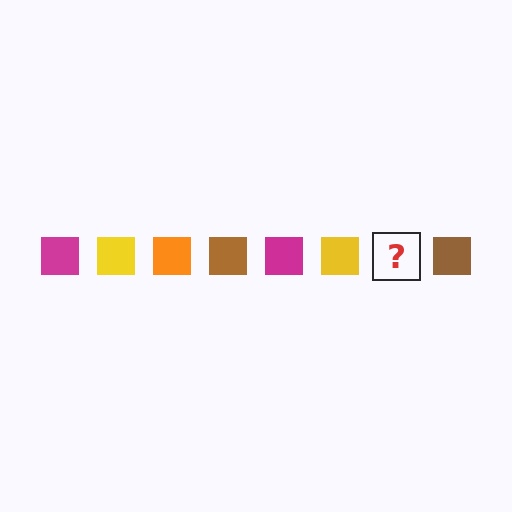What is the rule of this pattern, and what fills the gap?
The rule is that the pattern cycles through magenta, yellow, orange, brown squares. The gap should be filled with an orange square.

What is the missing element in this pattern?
The missing element is an orange square.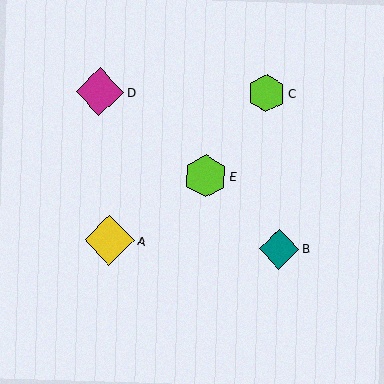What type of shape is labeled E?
Shape E is a lime hexagon.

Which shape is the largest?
The yellow diamond (labeled A) is the largest.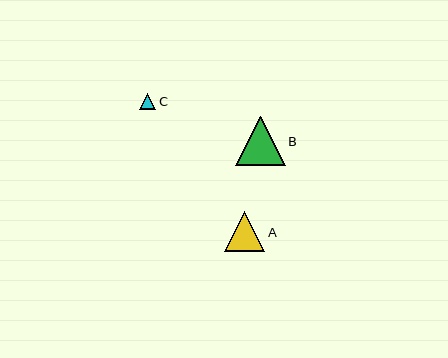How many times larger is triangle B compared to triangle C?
Triangle B is approximately 3.1 times the size of triangle C.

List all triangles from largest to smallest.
From largest to smallest: B, A, C.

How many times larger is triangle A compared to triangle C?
Triangle A is approximately 2.5 times the size of triangle C.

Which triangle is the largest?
Triangle B is the largest with a size of approximately 50 pixels.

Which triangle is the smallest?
Triangle C is the smallest with a size of approximately 16 pixels.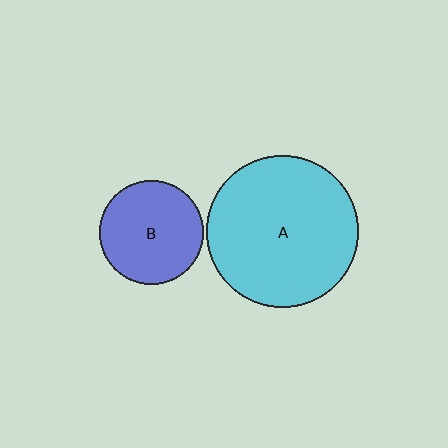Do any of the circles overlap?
No, none of the circles overlap.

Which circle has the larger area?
Circle A (cyan).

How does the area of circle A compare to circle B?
Approximately 2.1 times.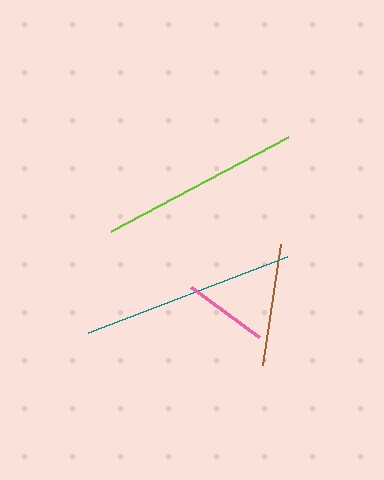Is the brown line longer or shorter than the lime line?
The lime line is longer than the brown line.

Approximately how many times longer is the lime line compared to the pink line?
The lime line is approximately 2.4 times the length of the pink line.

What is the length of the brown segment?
The brown segment is approximately 123 pixels long.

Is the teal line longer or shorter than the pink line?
The teal line is longer than the pink line.